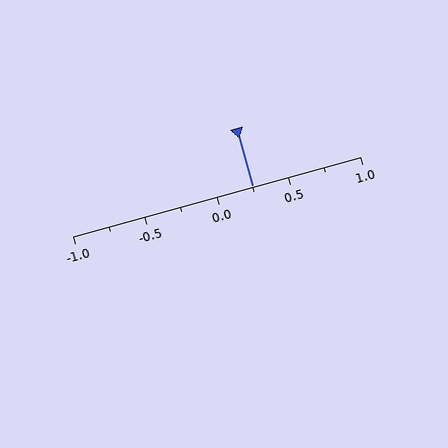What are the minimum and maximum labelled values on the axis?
The axis runs from -1.0 to 1.0.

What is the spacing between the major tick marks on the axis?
The major ticks are spaced 0.5 apart.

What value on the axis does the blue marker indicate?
The marker indicates approximately 0.25.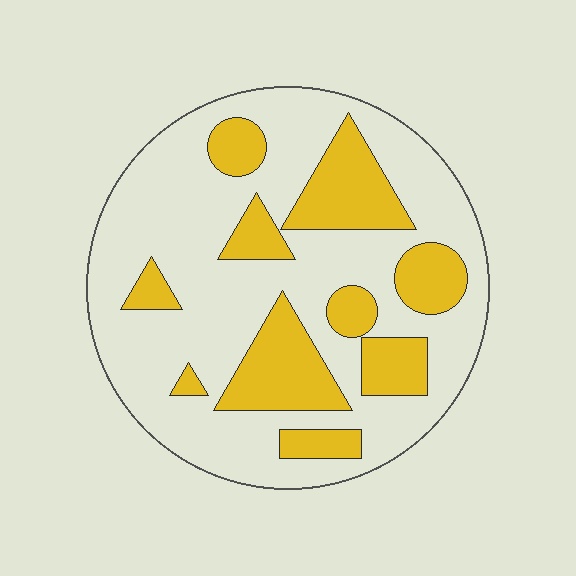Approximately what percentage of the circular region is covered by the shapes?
Approximately 30%.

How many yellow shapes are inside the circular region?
10.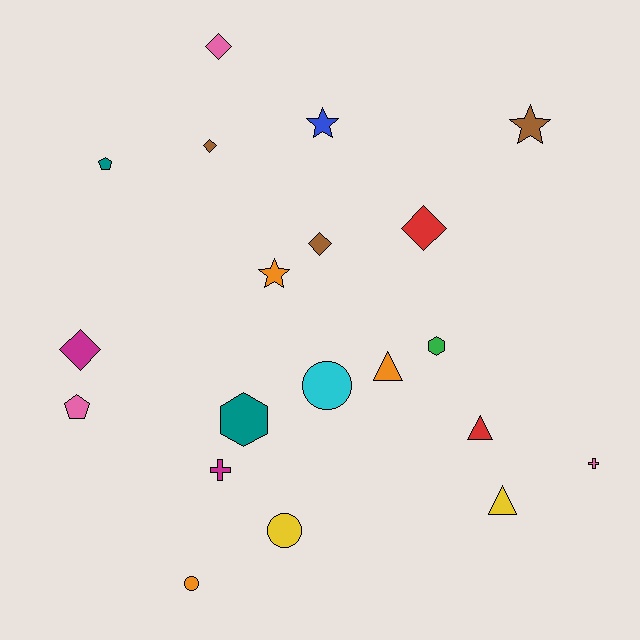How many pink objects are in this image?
There are 3 pink objects.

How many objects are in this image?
There are 20 objects.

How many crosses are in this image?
There are 2 crosses.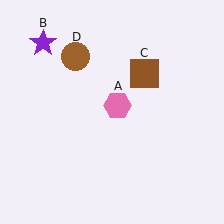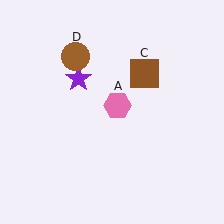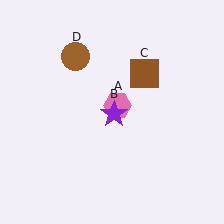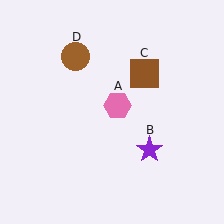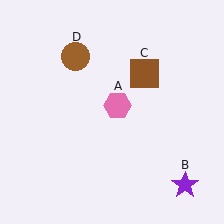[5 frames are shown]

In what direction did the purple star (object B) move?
The purple star (object B) moved down and to the right.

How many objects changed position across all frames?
1 object changed position: purple star (object B).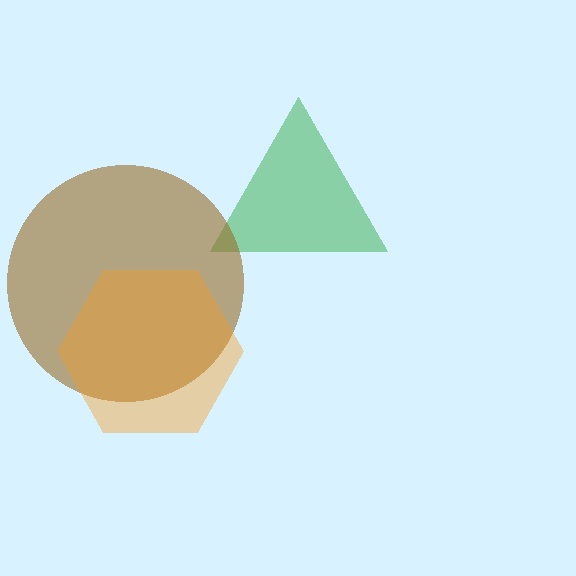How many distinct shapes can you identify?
There are 3 distinct shapes: a green triangle, a brown circle, an orange hexagon.